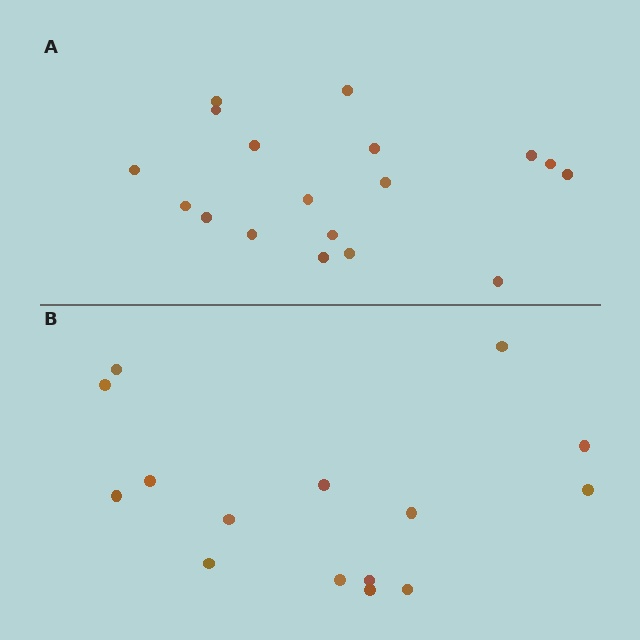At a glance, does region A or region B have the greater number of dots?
Region A (the top region) has more dots.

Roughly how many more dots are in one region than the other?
Region A has just a few more — roughly 2 or 3 more dots than region B.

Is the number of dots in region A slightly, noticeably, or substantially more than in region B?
Region A has only slightly more — the two regions are fairly close. The ratio is roughly 1.2 to 1.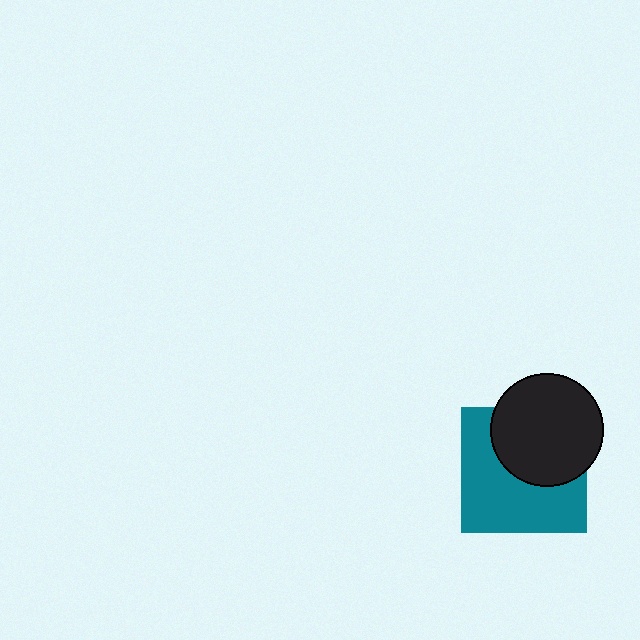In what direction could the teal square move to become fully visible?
The teal square could move down. That would shift it out from behind the black circle entirely.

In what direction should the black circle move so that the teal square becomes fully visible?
The black circle should move up. That is the shortest direction to clear the overlap and leave the teal square fully visible.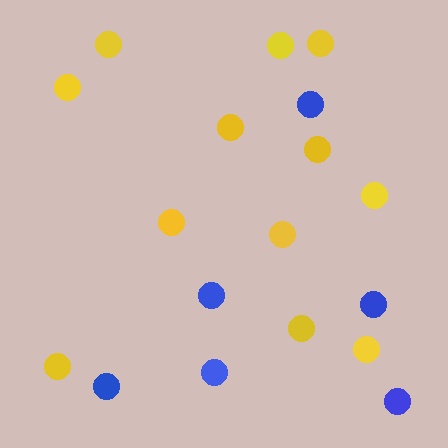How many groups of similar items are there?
There are 2 groups: one group of blue circles (6) and one group of yellow circles (12).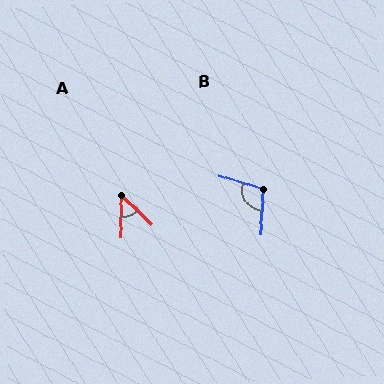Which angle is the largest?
B, at approximately 103 degrees.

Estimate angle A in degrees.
Approximately 48 degrees.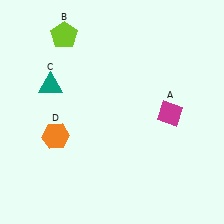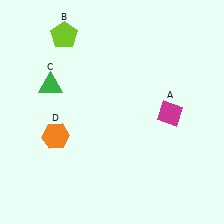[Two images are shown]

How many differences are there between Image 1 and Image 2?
There is 1 difference between the two images.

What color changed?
The triangle (C) changed from teal in Image 1 to green in Image 2.